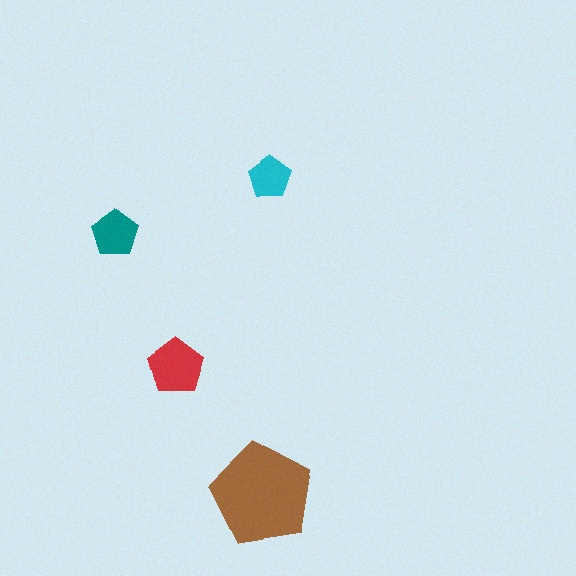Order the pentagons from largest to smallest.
the brown one, the red one, the teal one, the cyan one.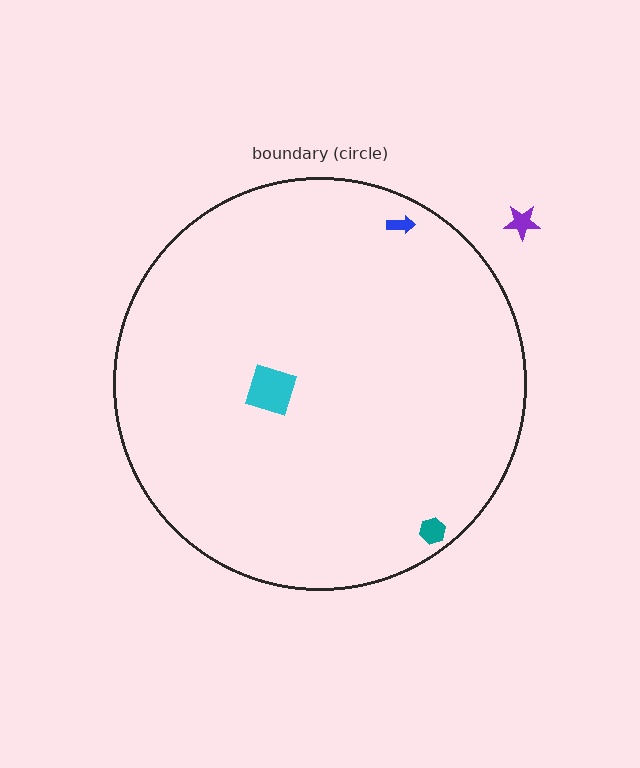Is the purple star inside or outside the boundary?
Outside.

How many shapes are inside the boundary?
3 inside, 1 outside.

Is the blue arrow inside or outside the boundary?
Inside.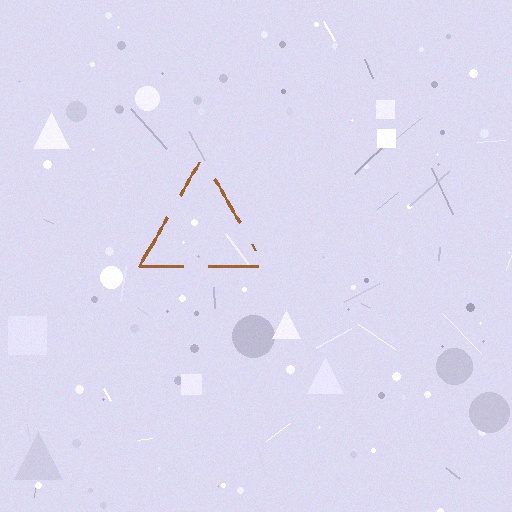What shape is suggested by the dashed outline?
The dashed outline suggests a triangle.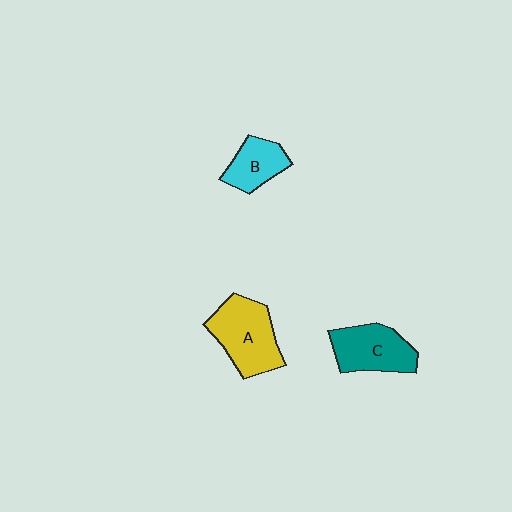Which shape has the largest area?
Shape A (yellow).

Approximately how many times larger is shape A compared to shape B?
Approximately 1.7 times.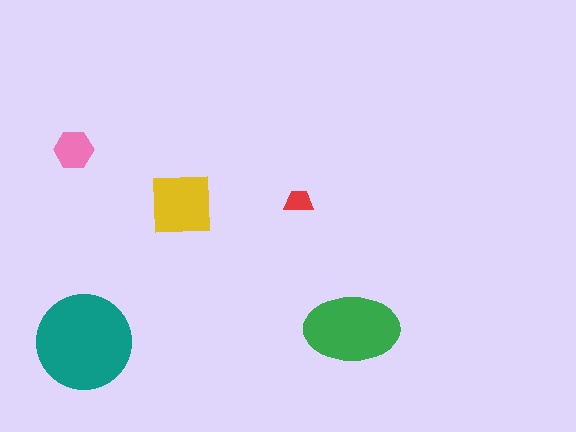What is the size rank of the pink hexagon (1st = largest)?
4th.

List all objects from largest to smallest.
The teal circle, the green ellipse, the yellow square, the pink hexagon, the red trapezoid.